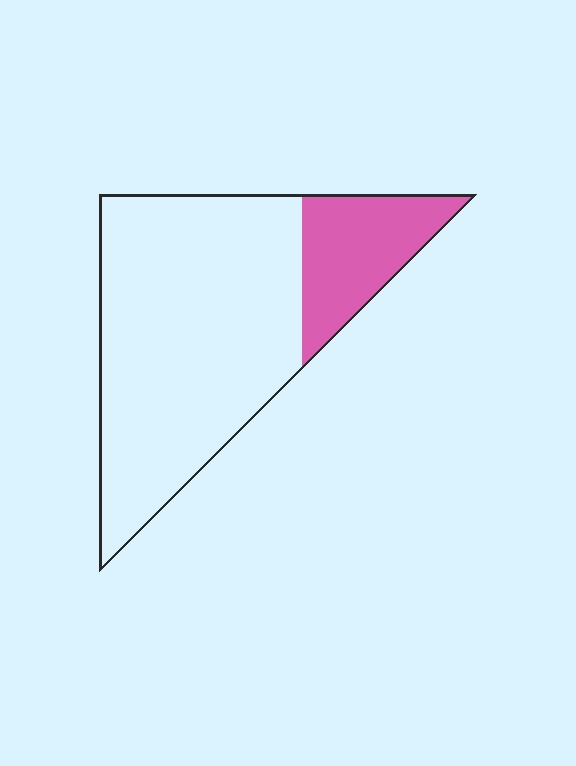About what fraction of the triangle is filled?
About one fifth (1/5).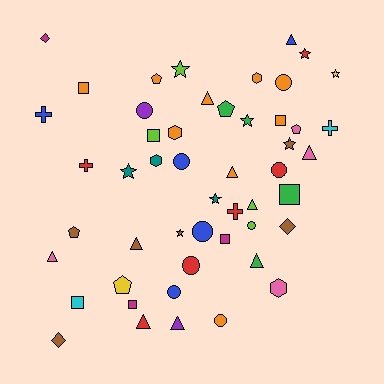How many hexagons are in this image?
There are 4 hexagons.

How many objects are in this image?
There are 50 objects.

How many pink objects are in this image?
There are 4 pink objects.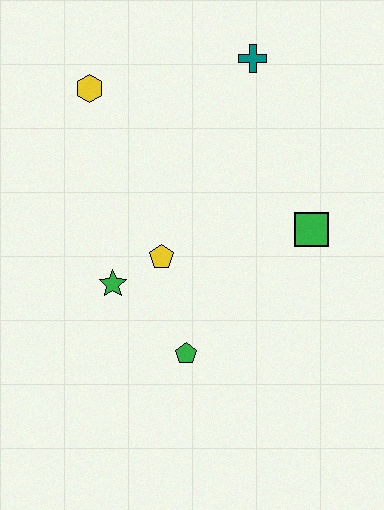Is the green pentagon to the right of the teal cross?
No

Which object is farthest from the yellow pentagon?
The teal cross is farthest from the yellow pentagon.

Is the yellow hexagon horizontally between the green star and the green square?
No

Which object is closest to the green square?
The yellow pentagon is closest to the green square.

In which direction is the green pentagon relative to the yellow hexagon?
The green pentagon is below the yellow hexagon.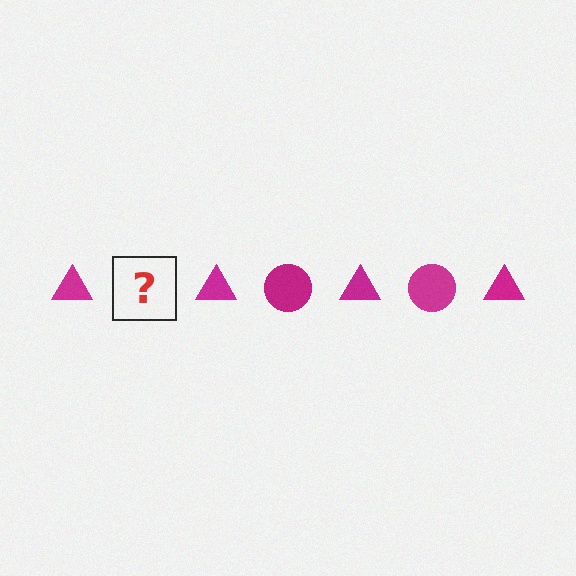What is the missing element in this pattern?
The missing element is a magenta circle.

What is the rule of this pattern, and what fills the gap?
The rule is that the pattern cycles through triangle, circle shapes in magenta. The gap should be filled with a magenta circle.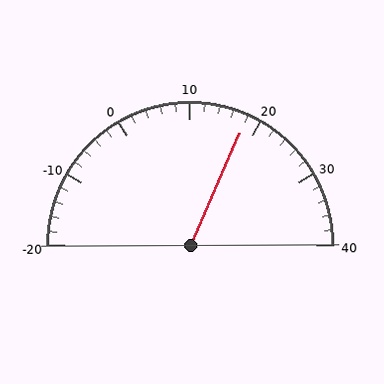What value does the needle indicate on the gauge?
The needle indicates approximately 18.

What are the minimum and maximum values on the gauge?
The gauge ranges from -20 to 40.